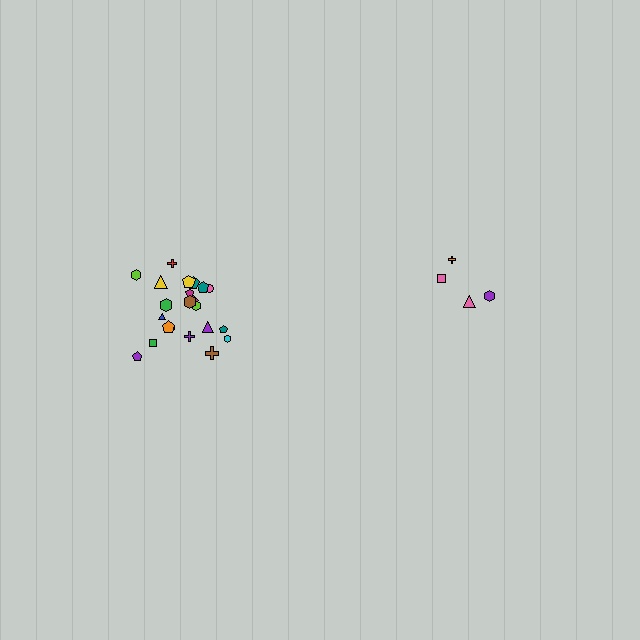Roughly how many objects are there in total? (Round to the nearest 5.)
Roughly 25 objects in total.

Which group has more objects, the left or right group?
The left group.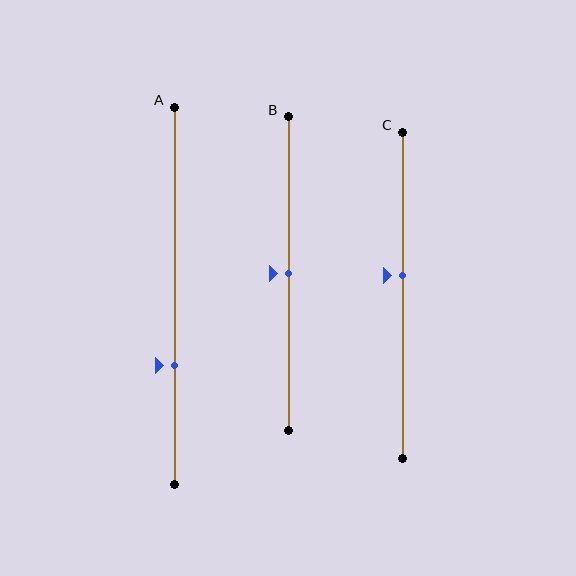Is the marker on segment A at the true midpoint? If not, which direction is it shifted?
No, the marker on segment A is shifted downward by about 19% of the segment length.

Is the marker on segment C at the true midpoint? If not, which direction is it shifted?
No, the marker on segment C is shifted upward by about 6% of the segment length.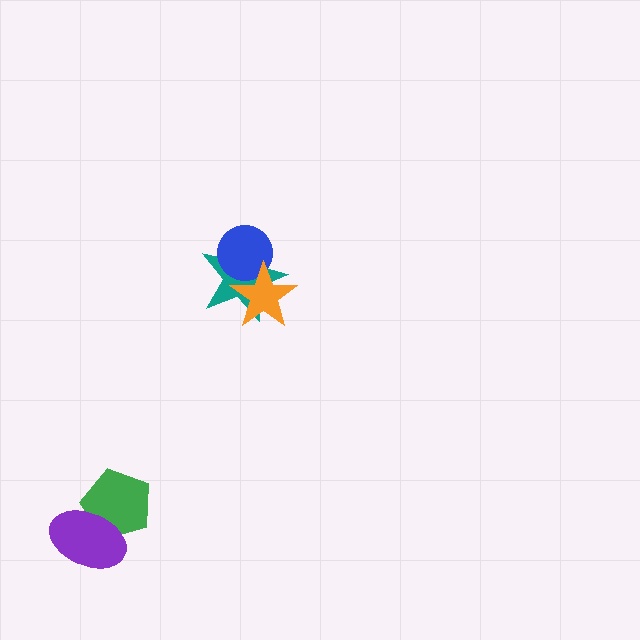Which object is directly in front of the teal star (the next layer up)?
The blue circle is directly in front of the teal star.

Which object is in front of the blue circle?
The orange star is in front of the blue circle.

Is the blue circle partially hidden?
Yes, it is partially covered by another shape.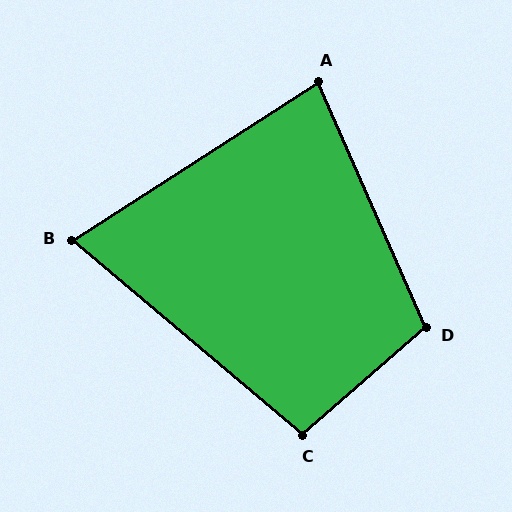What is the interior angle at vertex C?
Approximately 99 degrees (obtuse).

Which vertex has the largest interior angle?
D, at approximately 107 degrees.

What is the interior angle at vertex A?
Approximately 81 degrees (acute).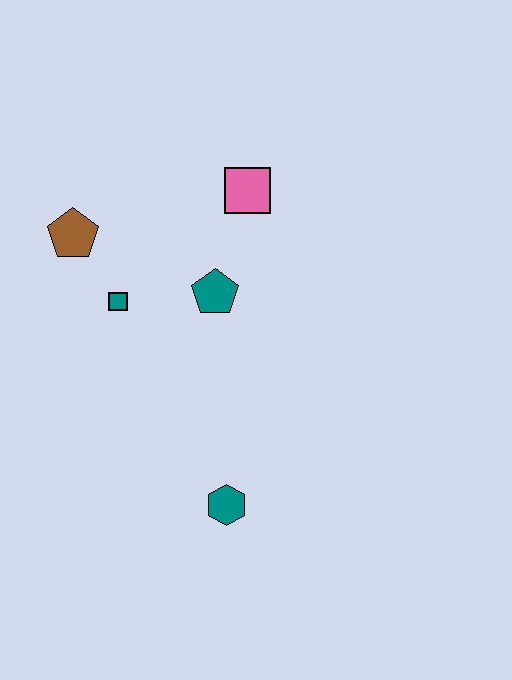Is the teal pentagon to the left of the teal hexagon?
Yes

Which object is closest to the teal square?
The brown pentagon is closest to the teal square.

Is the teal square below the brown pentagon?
Yes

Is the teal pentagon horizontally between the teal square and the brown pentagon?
No